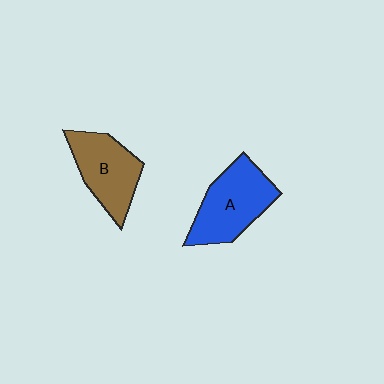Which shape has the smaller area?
Shape B (brown).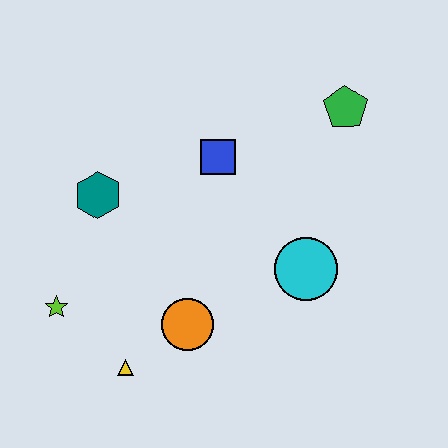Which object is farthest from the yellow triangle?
The green pentagon is farthest from the yellow triangle.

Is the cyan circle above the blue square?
No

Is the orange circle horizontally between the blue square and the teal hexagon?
Yes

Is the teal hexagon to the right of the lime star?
Yes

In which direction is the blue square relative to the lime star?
The blue square is to the right of the lime star.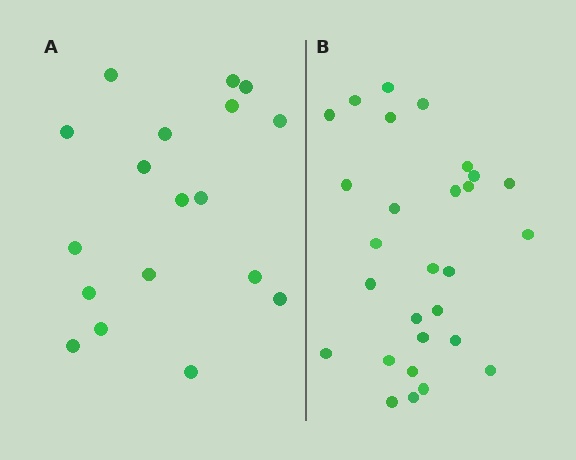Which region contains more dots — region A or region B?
Region B (the right region) has more dots.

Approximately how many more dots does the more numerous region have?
Region B has roughly 10 or so more dots than region A.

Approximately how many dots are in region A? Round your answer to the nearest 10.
About 20 dots. (The exact count is 18, which rounds to 20.)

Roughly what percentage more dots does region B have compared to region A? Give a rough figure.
About 55% more.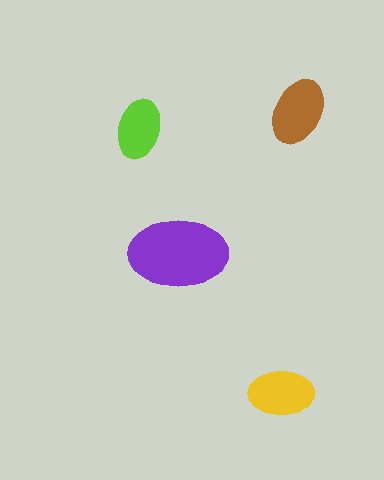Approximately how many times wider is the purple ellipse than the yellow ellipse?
About 1.5 times wider.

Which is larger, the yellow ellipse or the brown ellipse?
The brown one.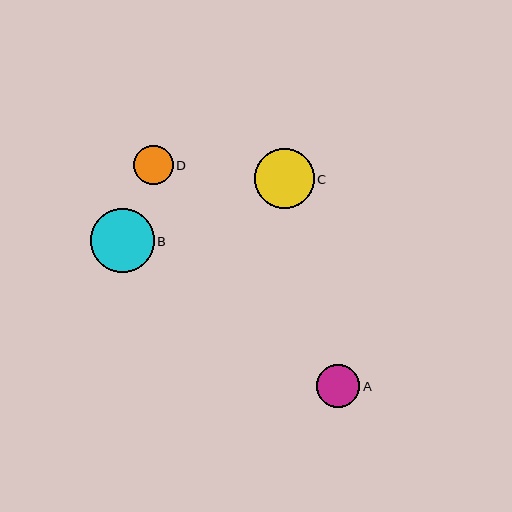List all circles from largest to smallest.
From largest to smallest: B, C, A, D.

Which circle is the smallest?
Circle D is the smallest with a size of approximately 39 pixels.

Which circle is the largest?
Circle B is the largest with a size of approximately 64 pixels.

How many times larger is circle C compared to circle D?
Circle C is approximately 1.5 times the size of circle D.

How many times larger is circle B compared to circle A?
Circle B is approximately 1.5 times the size of circle A.